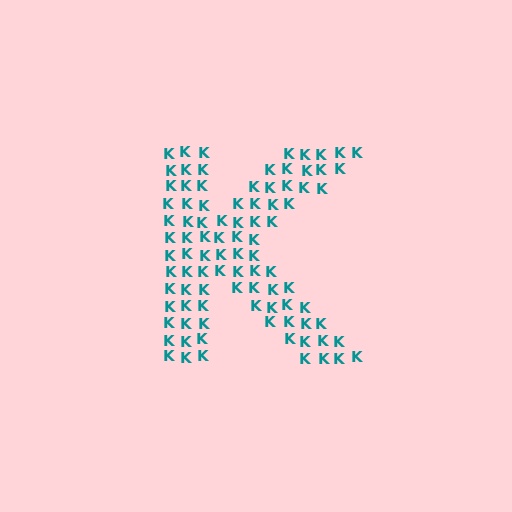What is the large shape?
The large shape is the letter K.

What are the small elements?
The small elements are letter K's.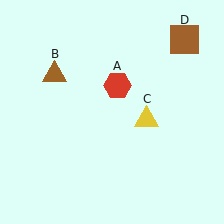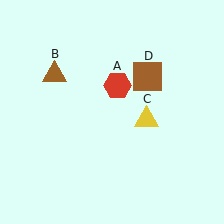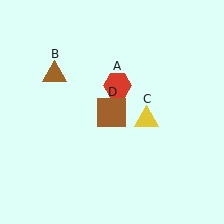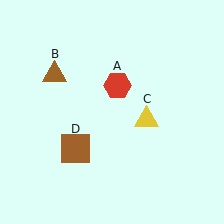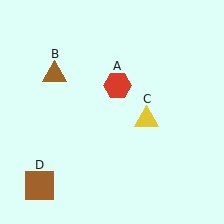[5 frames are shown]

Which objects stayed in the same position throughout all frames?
Red hexagon (object A) and brown triangle (object B) and yellow triangle (object C) remained stationary.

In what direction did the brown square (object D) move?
The brown square (object D) moved down and to the left.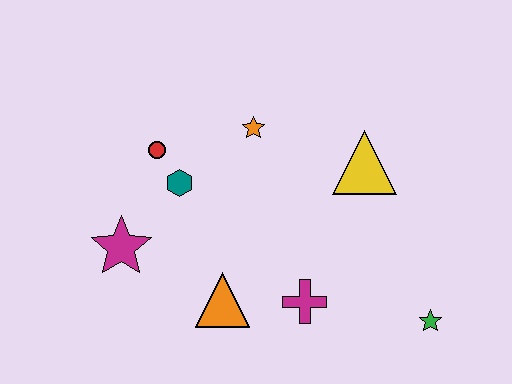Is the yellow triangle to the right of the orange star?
Yes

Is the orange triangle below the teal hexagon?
Yes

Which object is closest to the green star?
The magenta cross is closest to the green star.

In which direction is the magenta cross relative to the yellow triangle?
The magenta cross is below the yellow triangle.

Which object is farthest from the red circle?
The green star is farthest from the red circle.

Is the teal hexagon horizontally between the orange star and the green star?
No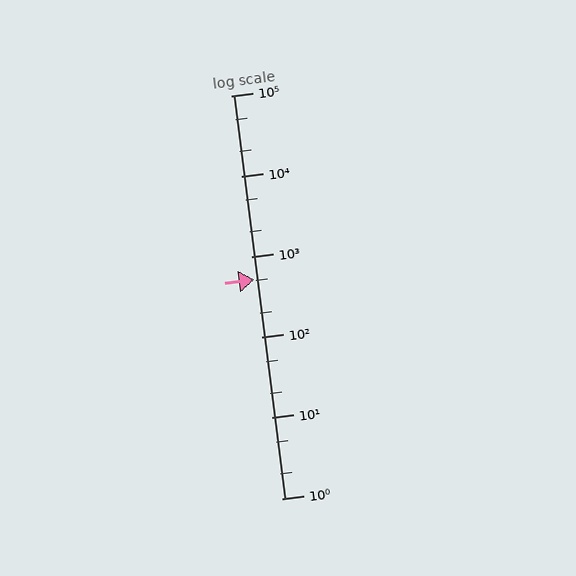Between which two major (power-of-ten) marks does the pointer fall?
The pointer is between 100 and 1000.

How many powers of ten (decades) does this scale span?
The scale spans 5 decades, from 1 to 100000.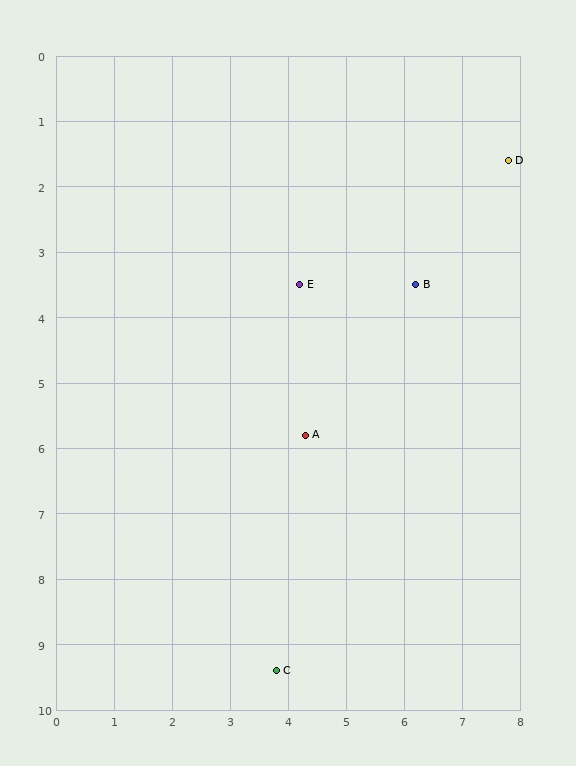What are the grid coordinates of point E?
Point E is at approximately (4.2, 3.5).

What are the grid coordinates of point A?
Point A is at approximately (4.3, 5.8).